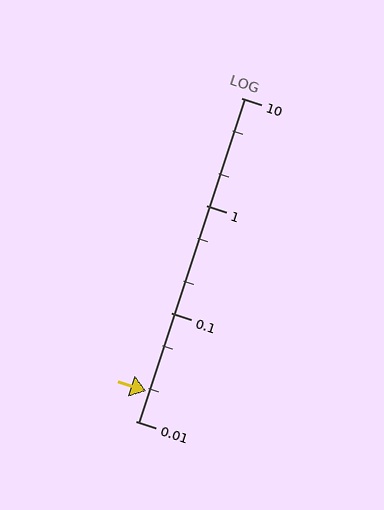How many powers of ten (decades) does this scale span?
The scale spans 3 decades, from 0.01 to 10.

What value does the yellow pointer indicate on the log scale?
The pointer indicates approximately 0.019.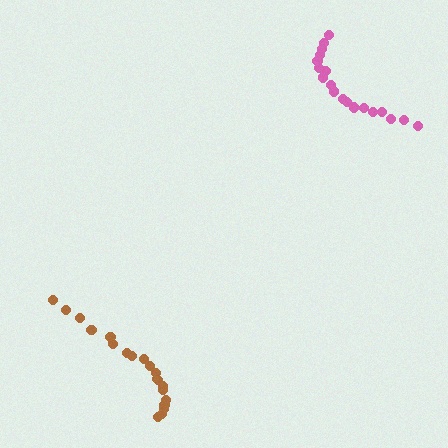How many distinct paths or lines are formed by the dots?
There are 2 distinct paths.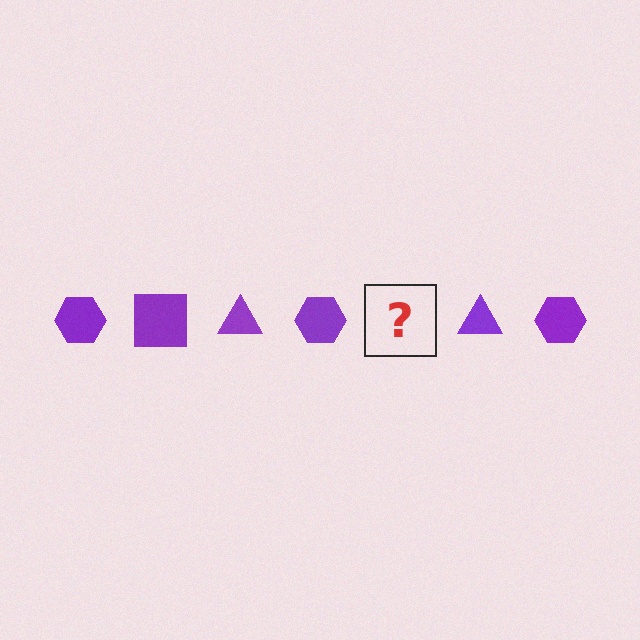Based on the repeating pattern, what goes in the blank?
The blank should be a purple square.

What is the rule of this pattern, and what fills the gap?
The rule is that the pattern cycles through hexagon, square, triangle shapes in purple. The gap should be filled with a purple square.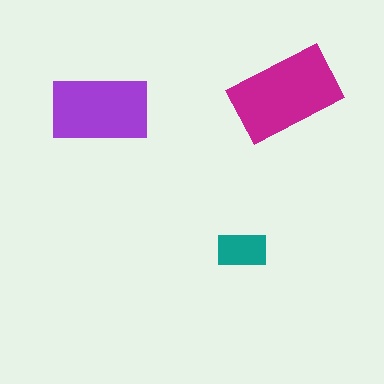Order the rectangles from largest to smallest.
the magenta one, the purple one, the teal one.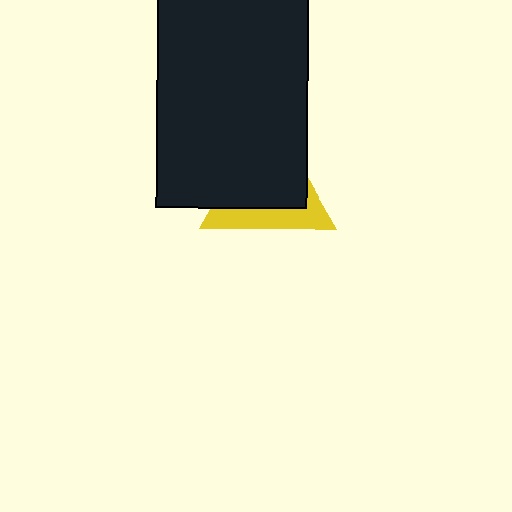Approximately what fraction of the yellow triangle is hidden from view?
Roughly 66% of the yellow triangle is hidden behind the black rectangle.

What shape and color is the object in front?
The object in front is a black rectangle.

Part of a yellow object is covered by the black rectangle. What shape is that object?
It is a triangle.